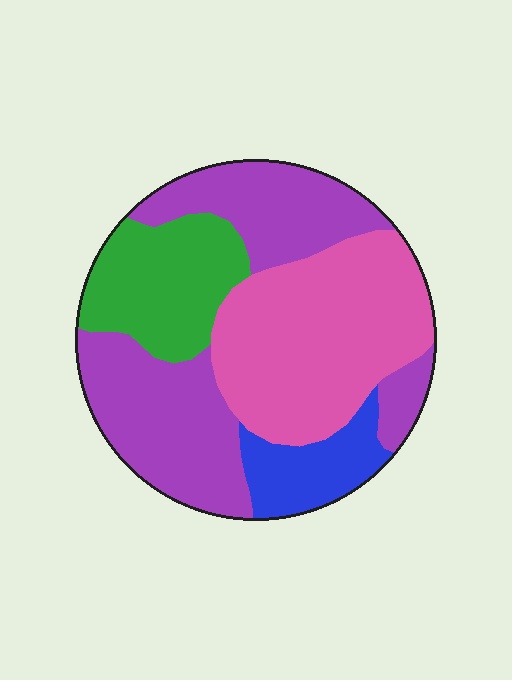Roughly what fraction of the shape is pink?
Pink takes up about one third (1/3) of the shape.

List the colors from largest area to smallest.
From largest to smallest: purple, pink, green, blue.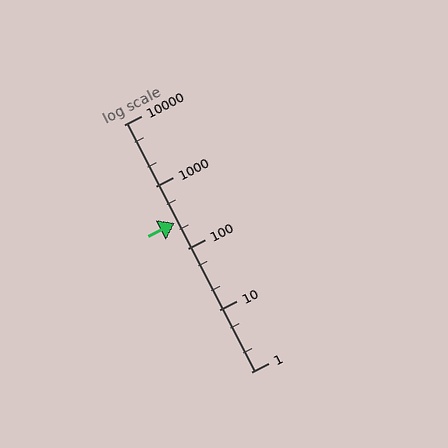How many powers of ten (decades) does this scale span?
The scale spans 4 decades, from 1 to 10000.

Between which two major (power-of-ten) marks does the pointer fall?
The pointer is between 100 and 1000.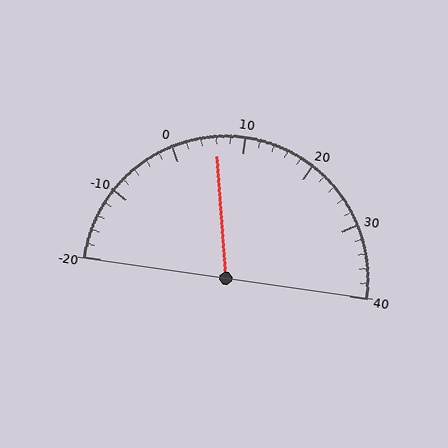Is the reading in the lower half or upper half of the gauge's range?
The reading is in the lower half of the range (-20 to 40).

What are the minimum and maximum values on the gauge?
The gauge ranges from -20 to 40.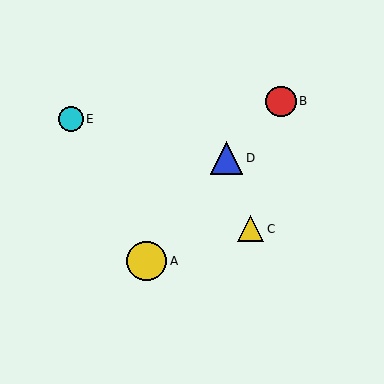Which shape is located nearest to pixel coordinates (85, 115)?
The cyan circle (labeled E) at (71, 119) is nearest to that location.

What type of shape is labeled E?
Shape E is a cyan circle.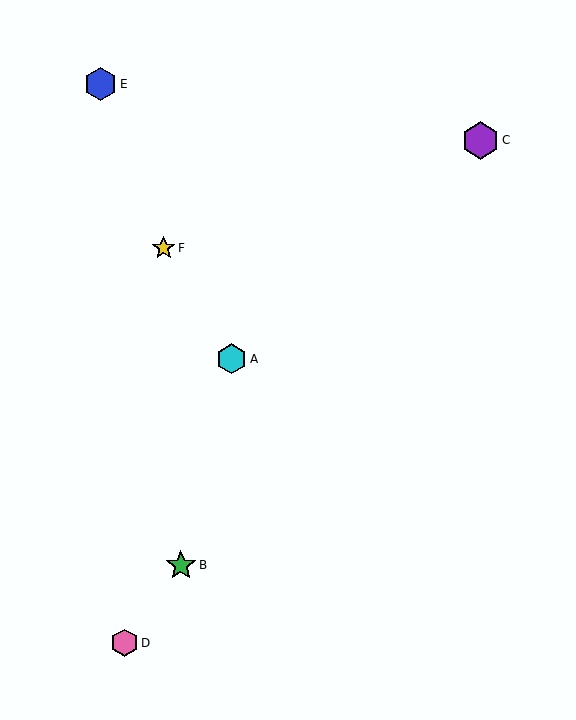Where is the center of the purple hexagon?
The center of the purple hexagon is at (480, 140).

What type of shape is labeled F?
Shape F is a yellow star.